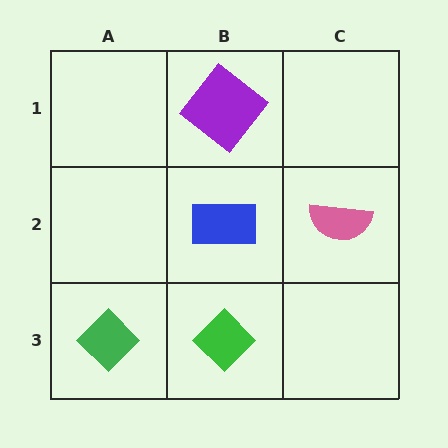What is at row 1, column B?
A purple diamond.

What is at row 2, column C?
A pink semicircle.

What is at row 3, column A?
A green diamond.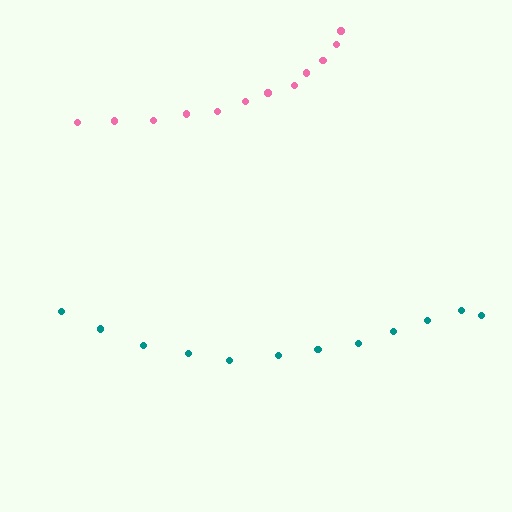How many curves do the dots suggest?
There are 2 distinct paths.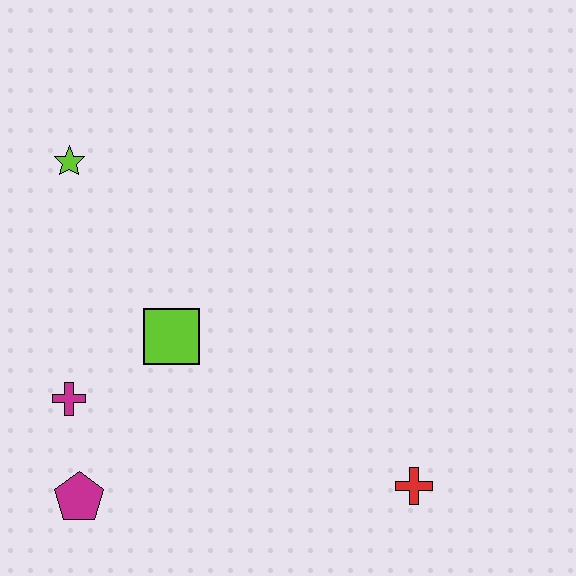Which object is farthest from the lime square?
The red cross is farthest from the lime square.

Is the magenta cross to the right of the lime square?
No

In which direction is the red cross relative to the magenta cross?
The red cross is to the right of the magenta cross.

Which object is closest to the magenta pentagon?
The magenta cross is closest to the magenta pentagon.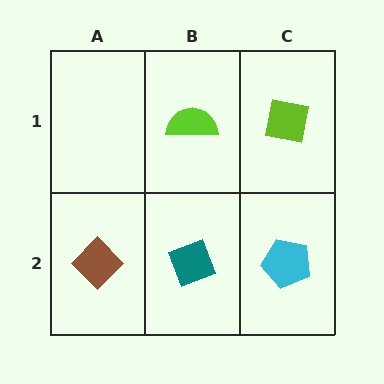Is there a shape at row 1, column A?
No, that cell is empty.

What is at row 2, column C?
A cyan pentagon.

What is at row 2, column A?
A brown diamond.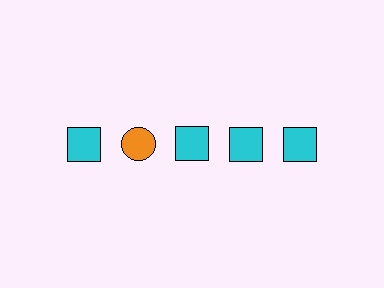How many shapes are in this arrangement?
There are 5 shapes arranged in a grid pattern.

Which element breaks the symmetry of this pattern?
The orange circle in the top row, second from left column breaks the symmetry. All other shapes are cyan squares.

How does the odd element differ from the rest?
It differs in both color (orange instead of cyan) and shape (circle instead of square).